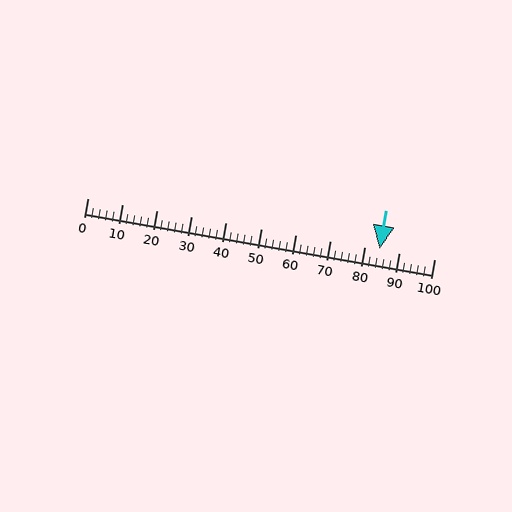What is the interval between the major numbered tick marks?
The major tick marks are spaced 10 units apart.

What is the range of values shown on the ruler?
The ruler shows values from 0 to 100.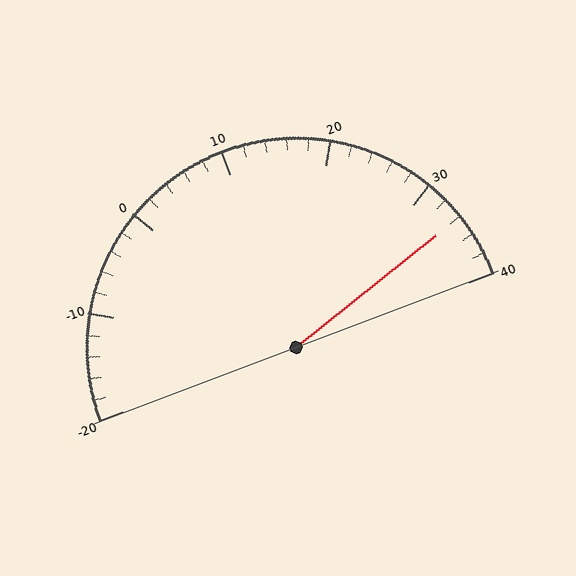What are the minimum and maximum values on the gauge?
The gauge ranges from -20 to 40.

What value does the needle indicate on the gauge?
The needle indicates approximately 34.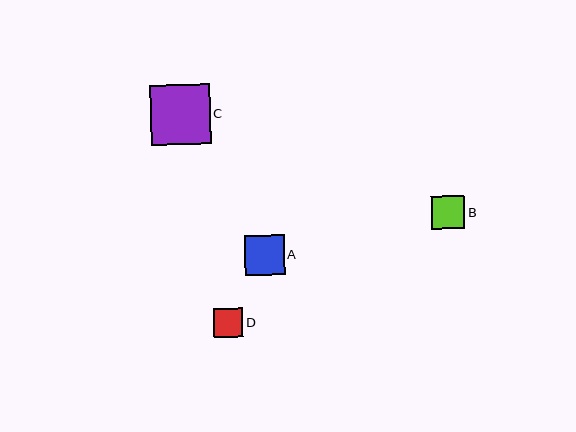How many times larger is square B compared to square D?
Square B is approximately 1.1 times the size of square D.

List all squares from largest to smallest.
From largest to smallest: C, A, B, D.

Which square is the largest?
Square C is the largest with a size of approximately 60 pixels.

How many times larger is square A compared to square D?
Square A is approximately 1.4 times the size of square D.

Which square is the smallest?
Square D is the smallest with a size of approximately 29 pixels.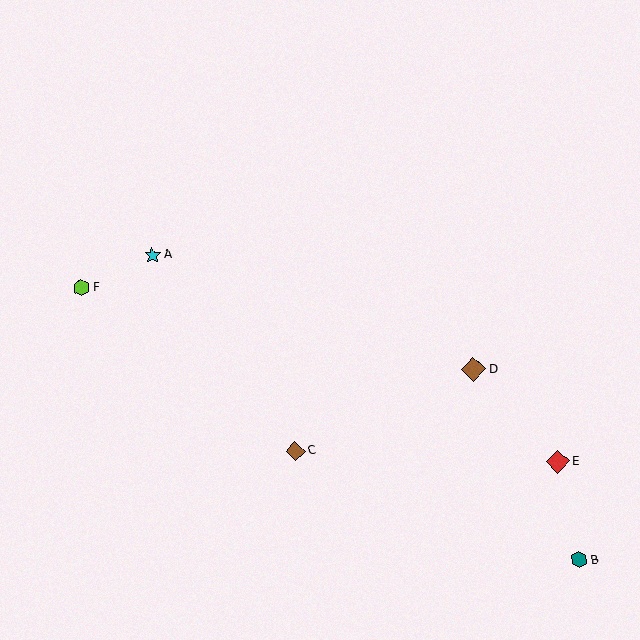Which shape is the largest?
The brown diamond (labeled D) is the largest.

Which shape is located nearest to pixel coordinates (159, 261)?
The cyan star (labeled A) at (152, 255) is nearest to that location.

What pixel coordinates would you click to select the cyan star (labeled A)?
Click at (152, 255) to select the cyan star A.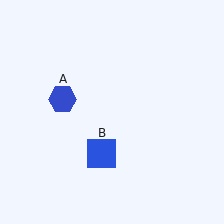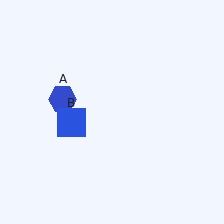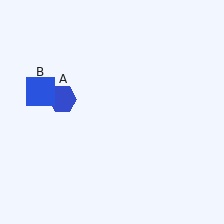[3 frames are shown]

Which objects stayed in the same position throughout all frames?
Blue hexagon (object A) remained stationary.